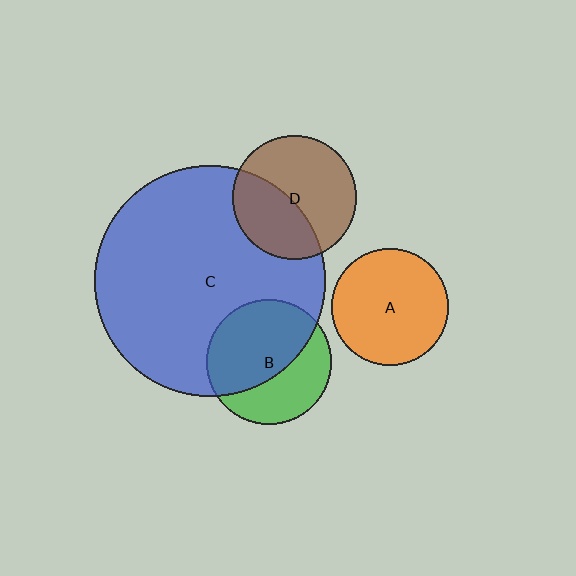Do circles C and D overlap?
Yes.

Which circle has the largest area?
Circle C (blue).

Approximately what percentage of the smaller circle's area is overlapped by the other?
Approximately 40%.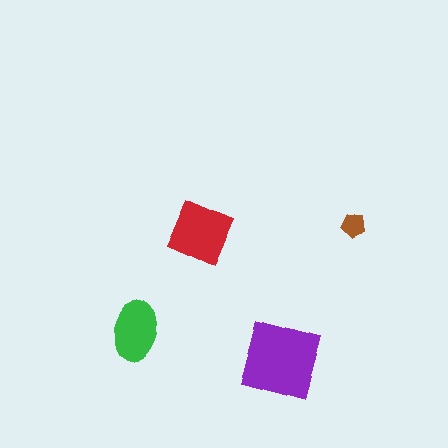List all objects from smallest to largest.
The brown pentagon, the green ellipse, the red diamond, the purple square.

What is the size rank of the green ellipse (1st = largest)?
3rd.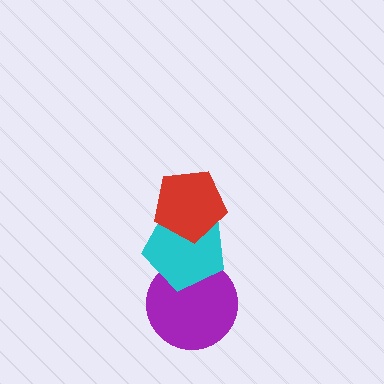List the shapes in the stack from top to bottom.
From top to bottom: the red pentagon, the cyan pentagon, the purple circle.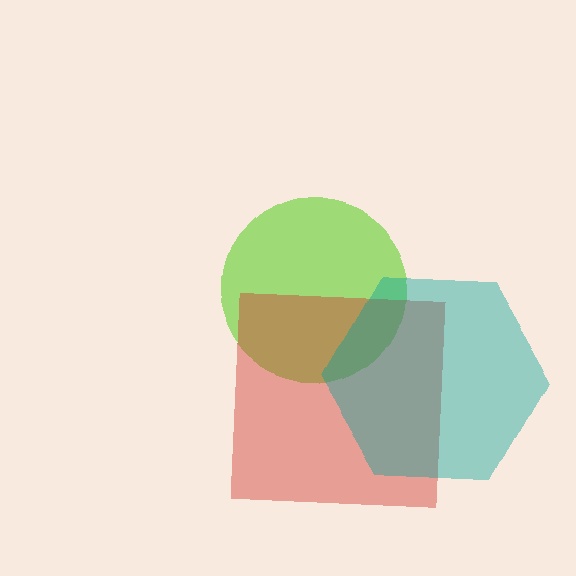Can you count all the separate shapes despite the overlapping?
Yes, there are 3 separate shapes.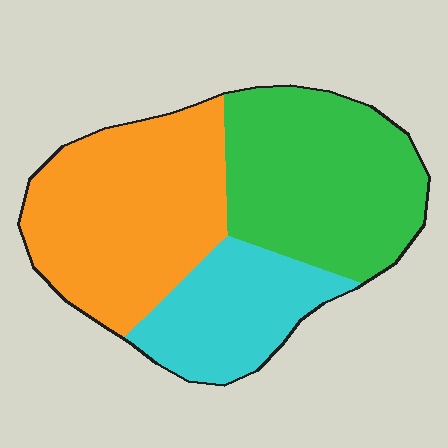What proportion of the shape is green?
Green takes up about three eighths (3/8) of the shape.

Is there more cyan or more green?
Green.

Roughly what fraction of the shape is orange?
Orange covers 40% of the shape.